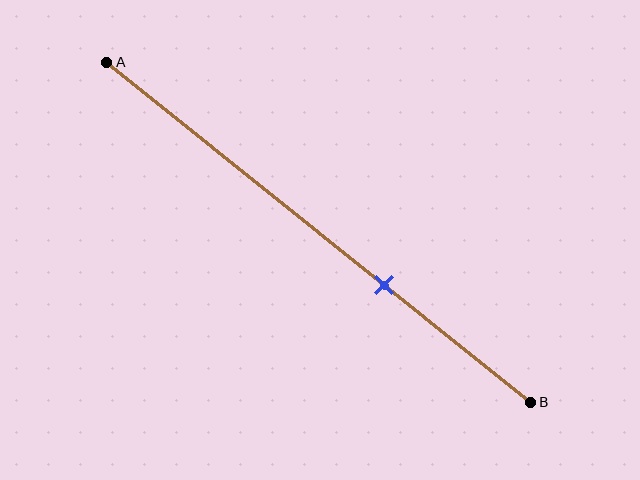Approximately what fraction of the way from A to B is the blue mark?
The blue mark is approximately 65% of the way from A to B.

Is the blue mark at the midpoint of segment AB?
No, the mark is at about 65% from A, not at the 50% midpoint.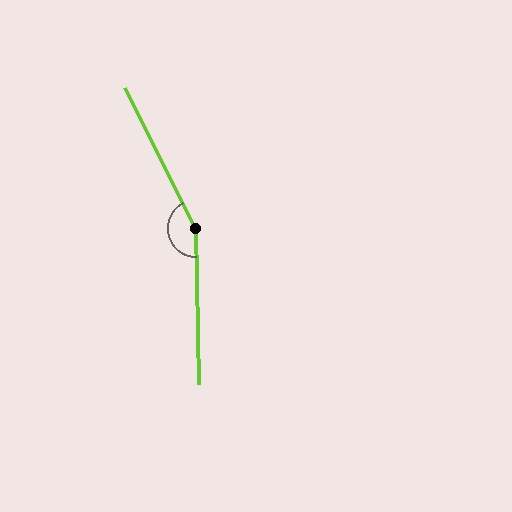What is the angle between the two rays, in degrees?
Approximately 155 degrees.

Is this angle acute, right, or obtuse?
It is obtuse.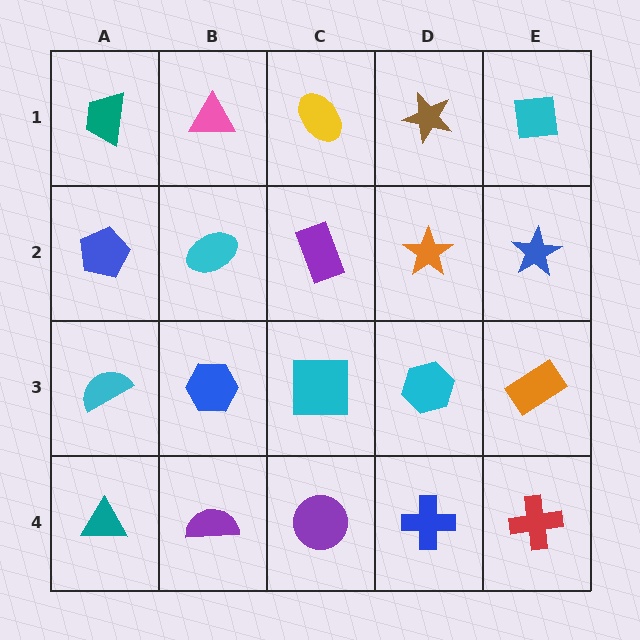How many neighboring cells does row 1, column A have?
2.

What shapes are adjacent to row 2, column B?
A pink triangle (row 1, column B), a blue hexagon (row 3, column B), a blue pentagon (row 2, column A), a purple rectangle (row 2, column C).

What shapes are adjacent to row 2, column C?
A yellow ellipse (row 1, column C), a cyan square (row 3, column C), a cyan ellipse (row 2, column B), an orange star (row 2, column D).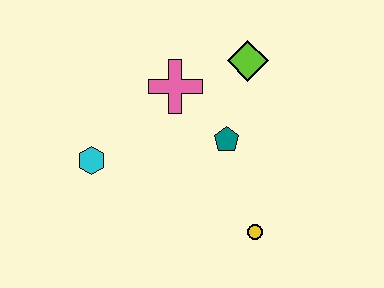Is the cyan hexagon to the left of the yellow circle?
Yes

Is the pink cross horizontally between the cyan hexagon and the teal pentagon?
Yes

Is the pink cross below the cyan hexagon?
No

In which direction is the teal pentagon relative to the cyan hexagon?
The teal pentagon is to the right of the cyan hexagon.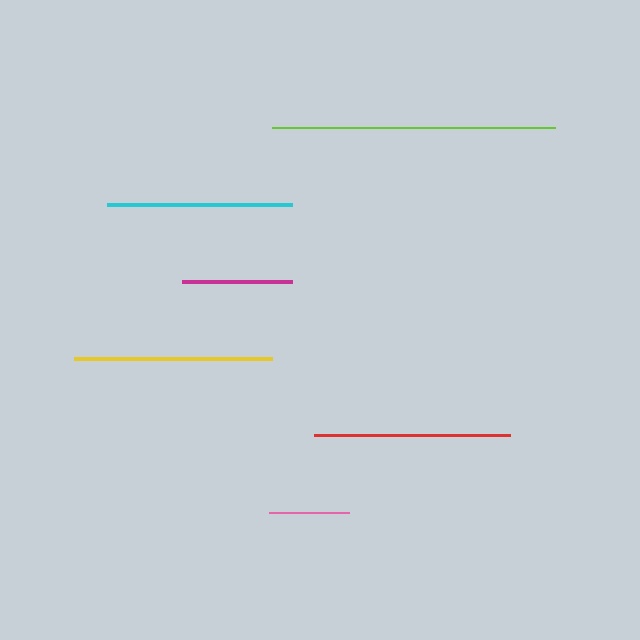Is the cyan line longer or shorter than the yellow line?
The yellow line is longer than the cyan line.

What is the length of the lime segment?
The lime segment is approximately 283 pixels long.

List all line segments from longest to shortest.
From longest to shortest: lime, yellow, red, cyan, magenta, pink.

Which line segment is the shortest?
The pink line is the shortest at approximately 81 pixels.